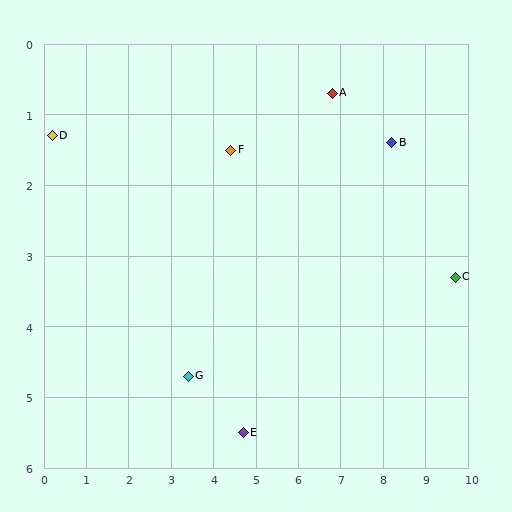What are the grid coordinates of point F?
Point F is at approximately (4.4, 1.5).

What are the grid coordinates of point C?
Point C is at approximately (9.7, 3.3).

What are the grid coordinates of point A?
Point A is at approximately (6.8, 0.7).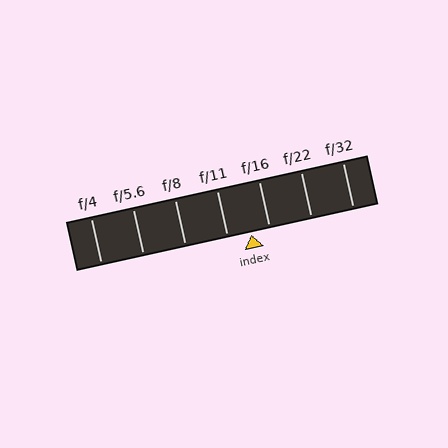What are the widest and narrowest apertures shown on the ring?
The widest aperture shown is f/4 and the narrowest is f/32.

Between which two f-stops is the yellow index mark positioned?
The index mark is between f/11 and f/16.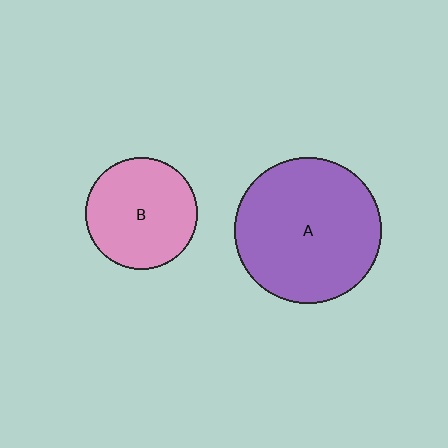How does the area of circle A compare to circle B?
Approximately 1.7 times.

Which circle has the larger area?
Circle A (purple).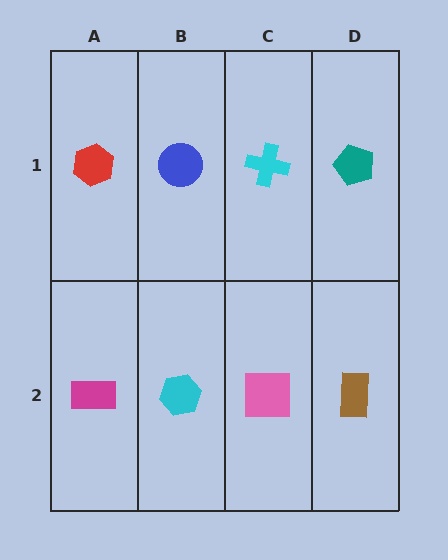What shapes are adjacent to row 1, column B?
A cyan hexagon (row 2, column B), a red hexagon (row 1, column A), a cyan cross (row 1, column C).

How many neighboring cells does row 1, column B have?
3.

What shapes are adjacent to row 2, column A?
A red hexagon (row 1, column A), a cyan hexagon (row 2, column B).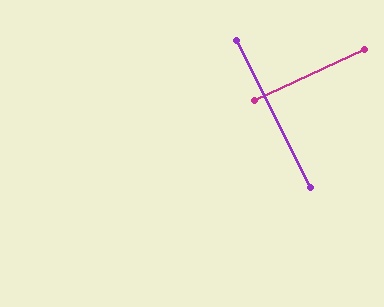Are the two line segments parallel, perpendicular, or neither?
Perpendicular — they meet at approximately 88°.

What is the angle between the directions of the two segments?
Approximately 88 degrees.